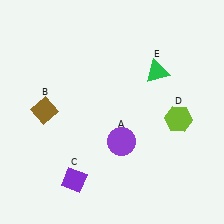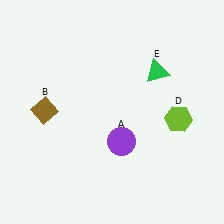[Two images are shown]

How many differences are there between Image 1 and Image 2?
There is 1 difference between the two images.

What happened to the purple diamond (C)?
The purple diamond (C) was removed in Image 2. It was in the bottom-left area of Image 1.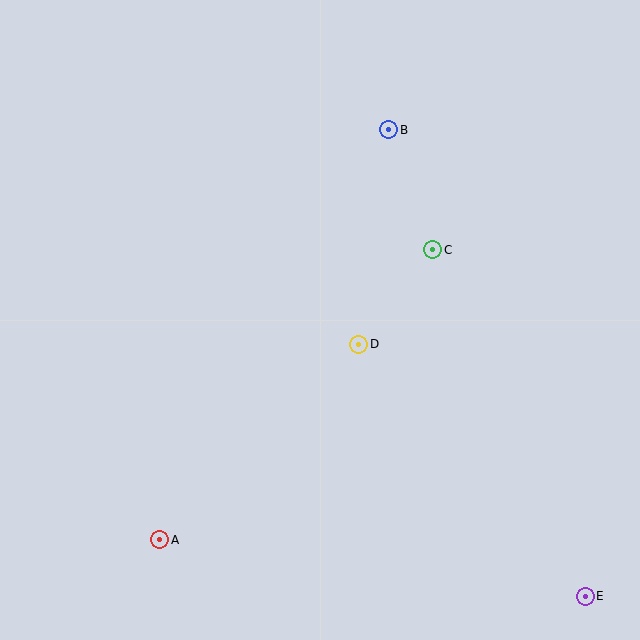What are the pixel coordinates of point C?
Point C is at (433, 250).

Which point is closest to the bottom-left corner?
Point A is closest to the bottom-left corner.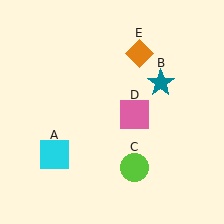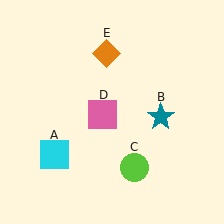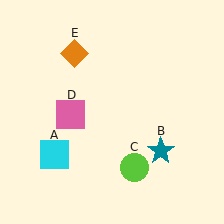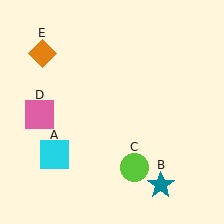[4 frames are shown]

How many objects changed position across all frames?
3 objects changed position: teal star (object B), pink square (object D), orange diamond (object E).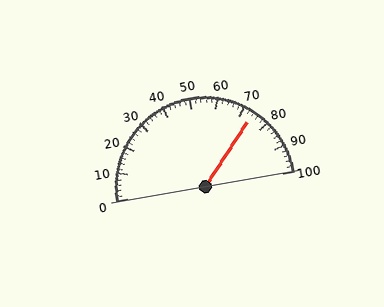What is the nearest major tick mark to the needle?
The nearest major tick mark is 70.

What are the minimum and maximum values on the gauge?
The gauge ranges from 0 to 100.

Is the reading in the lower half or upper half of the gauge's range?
The reading is in the upper half of the range (0 to 100).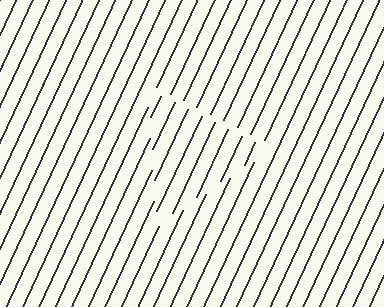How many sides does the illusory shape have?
3 sides — the line-ends trace a triangle.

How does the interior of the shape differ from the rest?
The interior of the shape contains the same grating, shifted by half a period — the contour is defined by the phase discontinuity where line-ends from the inner and outer gratings abut.